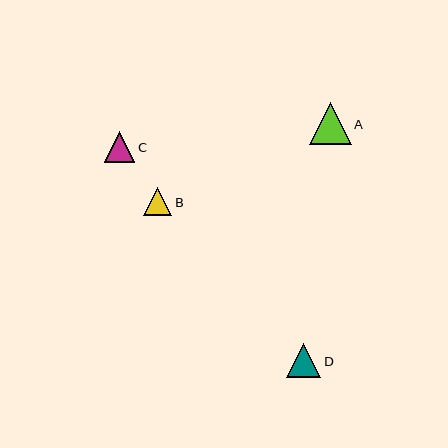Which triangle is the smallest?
Triangle B is the smallest with a size of approximately 28 pixels.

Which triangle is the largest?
Triangle A is the largest with a size of approximately 41 pixels.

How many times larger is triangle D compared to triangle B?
Triangle D is approximately 1.2 times the size of triangle B.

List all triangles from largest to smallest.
From largest to smallest: A, D, C, B.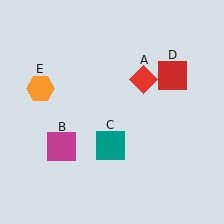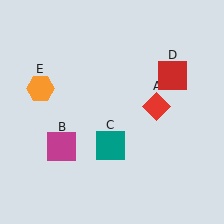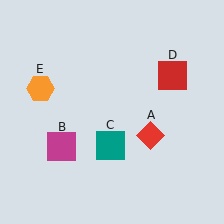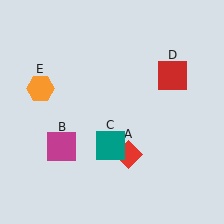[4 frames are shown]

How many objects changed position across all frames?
1 object changed position: red diamond (object A).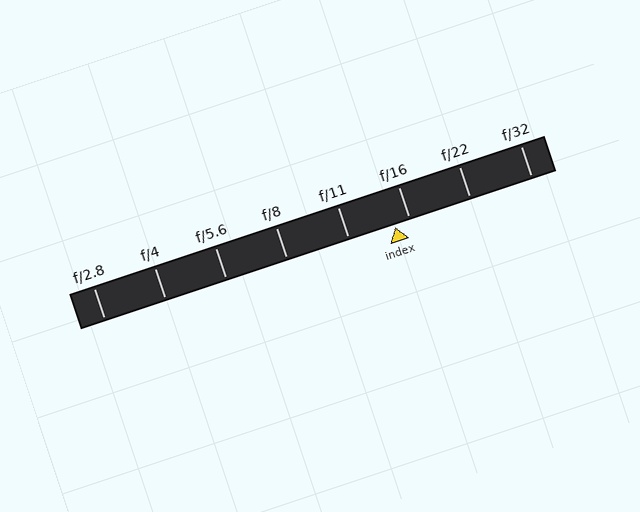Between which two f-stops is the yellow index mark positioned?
The index mark is between f/11 and f/16.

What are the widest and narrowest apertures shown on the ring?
The widest aperture shown is f/2.8 and the narrowest is f/32.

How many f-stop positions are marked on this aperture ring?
There are 8 f-stop positions marked.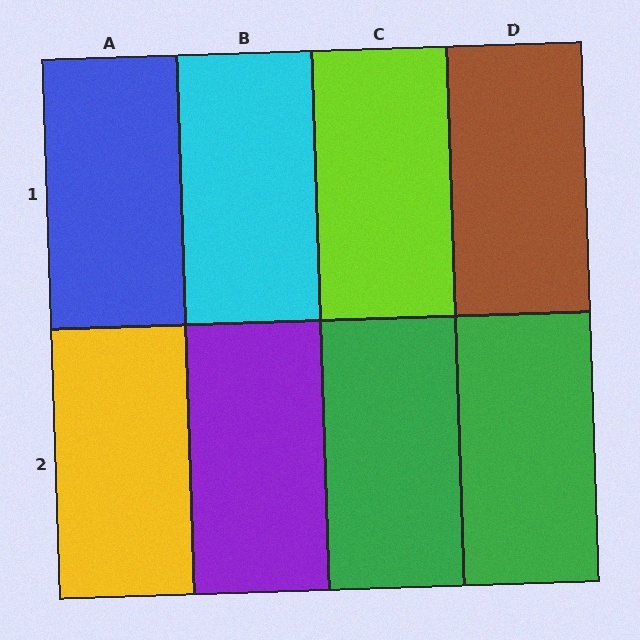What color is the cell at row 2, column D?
Green.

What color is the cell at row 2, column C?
Green.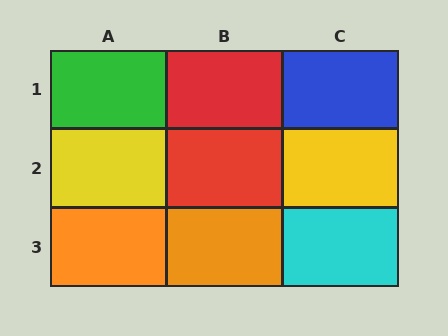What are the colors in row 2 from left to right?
Yellow, red, yellow.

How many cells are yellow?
2 cells are yellow.